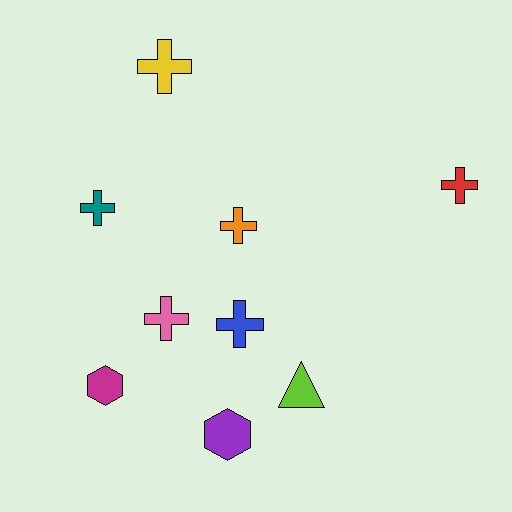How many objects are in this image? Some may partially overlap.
There are 9 objects.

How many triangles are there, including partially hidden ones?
There is 1 triangle.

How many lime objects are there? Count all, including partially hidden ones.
There is 1 lime object.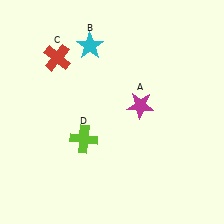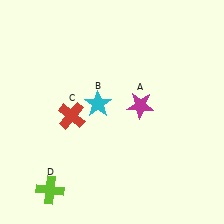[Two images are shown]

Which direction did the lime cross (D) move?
The lime cross (D) moved down.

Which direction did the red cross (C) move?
The red cross (C) moved down.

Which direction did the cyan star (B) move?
The cyan star (B) moved down.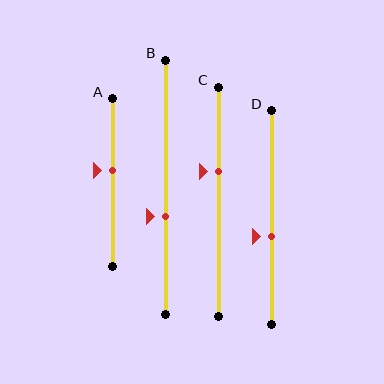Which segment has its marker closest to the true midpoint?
Segment A has its marker closest to the true midpoint.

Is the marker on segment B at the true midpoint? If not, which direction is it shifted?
No, the marker on segment B is shifted downward by about 12% of the segment length.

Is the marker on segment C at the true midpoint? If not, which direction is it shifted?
No, the marker on segment C is shifted upward by about 13% of the segment length.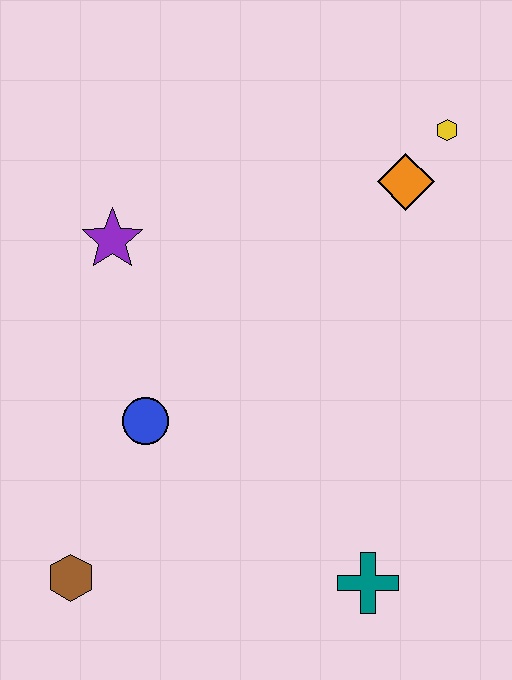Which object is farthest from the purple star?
The teal cross is farthest from the purple star.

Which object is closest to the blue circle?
The brown hexagon is closest to the blue circle.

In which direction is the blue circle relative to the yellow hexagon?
The blue circle is to the left of the yellow hexagon.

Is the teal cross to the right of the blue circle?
Yes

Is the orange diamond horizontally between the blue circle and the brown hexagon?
No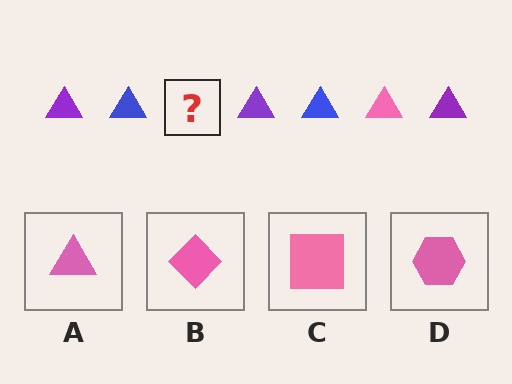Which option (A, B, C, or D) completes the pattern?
A.